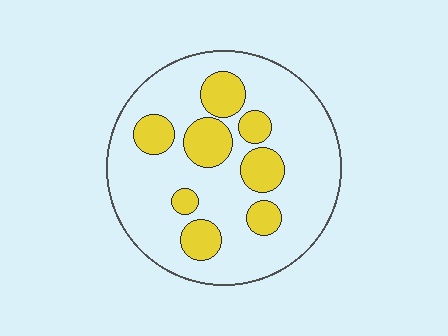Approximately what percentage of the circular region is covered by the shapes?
Approximately 25%.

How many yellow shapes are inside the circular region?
8.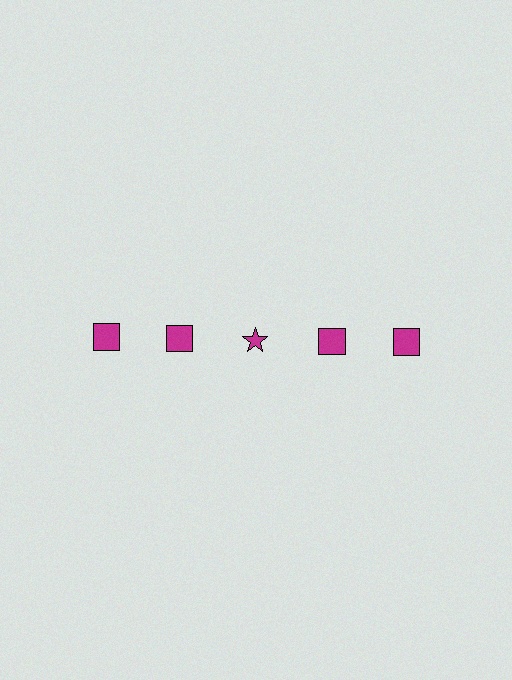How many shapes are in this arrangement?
There are 5 shapes arranged in a grid pattern.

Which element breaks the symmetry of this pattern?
The magenta star in the top row, center column breaks the symmetry. All other shapes are magenta squares.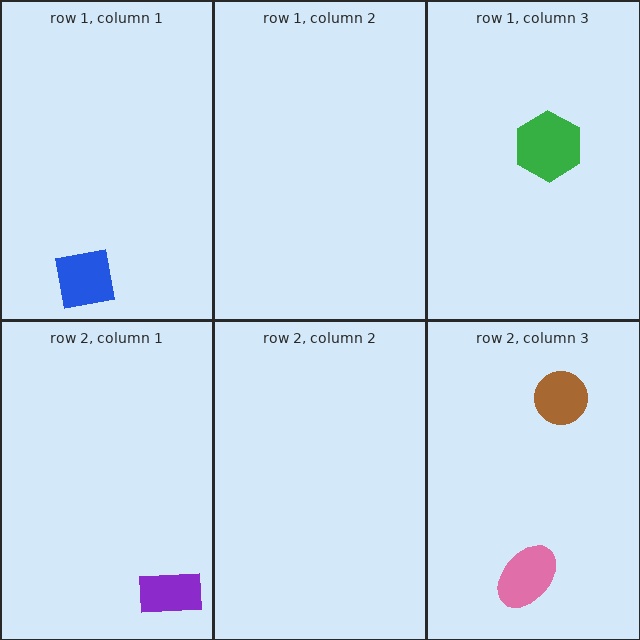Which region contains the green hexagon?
The row 1, column 3 region.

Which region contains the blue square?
The row 1, column 1 region.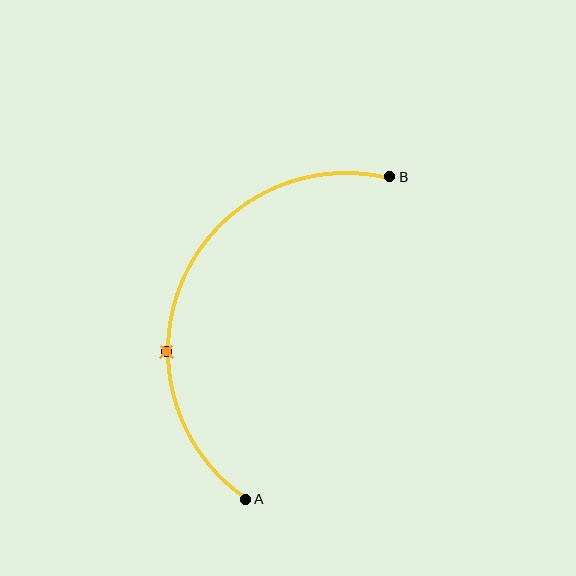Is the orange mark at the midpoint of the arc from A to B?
No. The orange mark lies on the arc but is closer to endpoint A. The arc midpoint would be at the point on the curve equidistant along the arc from both A and B.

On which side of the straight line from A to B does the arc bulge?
The arc bulges to the left of the straight line connecting A and B.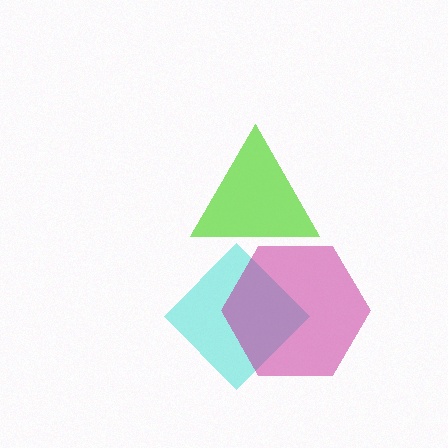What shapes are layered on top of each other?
The layered shapes are: a lime triangle, a cyan diamond, a magenta hexagon.